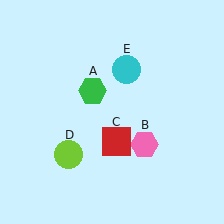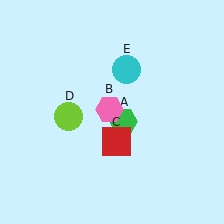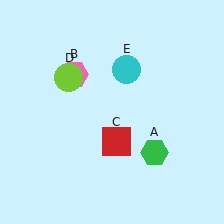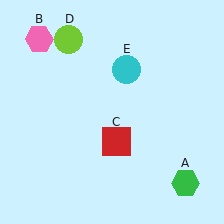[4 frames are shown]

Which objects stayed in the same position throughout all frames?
Red square (object C) and cyan circle (object E) remained stationary.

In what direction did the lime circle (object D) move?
The lime circle (object D) moved up.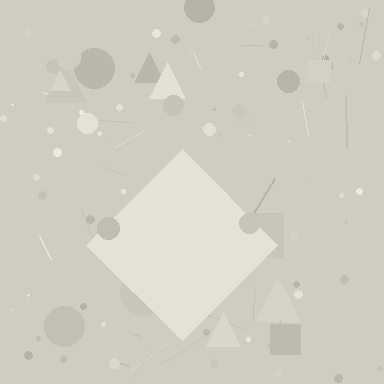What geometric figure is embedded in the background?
A diamond is embedded in the background.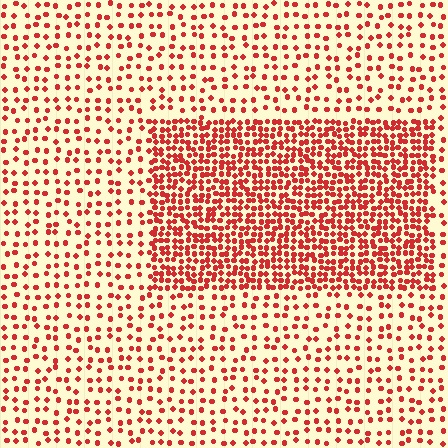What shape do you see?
I see a rectangle.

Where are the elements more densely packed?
The elements are more densely packed inside the rectangle boundary.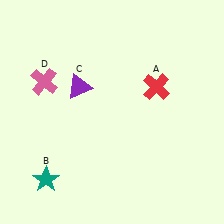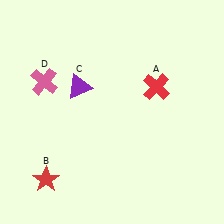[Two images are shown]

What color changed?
The star (B) changed from teal in Image 1 to red in Image 2.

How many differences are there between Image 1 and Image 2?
There is 1 difference between the two images.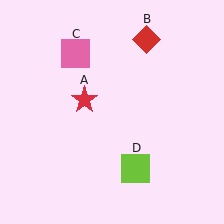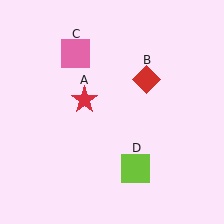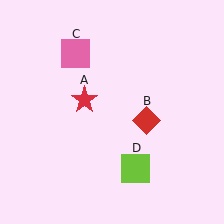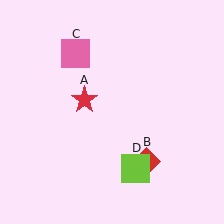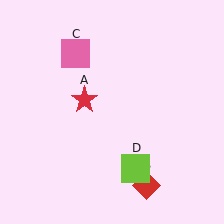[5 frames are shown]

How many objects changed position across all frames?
1 object changed position: red diamond (object B).